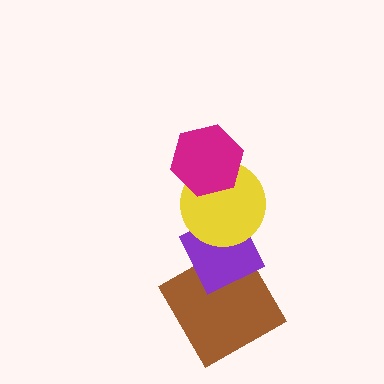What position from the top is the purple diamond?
The purple diamond is 3rd from the top.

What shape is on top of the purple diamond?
The yellow circle is on top of the purple diamond.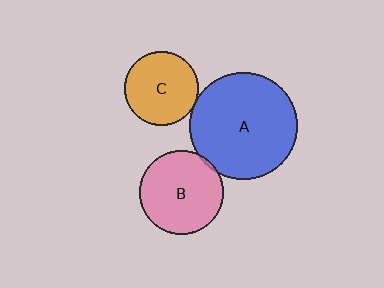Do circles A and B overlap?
Yes.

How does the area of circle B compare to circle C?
Approximately 1.3 times.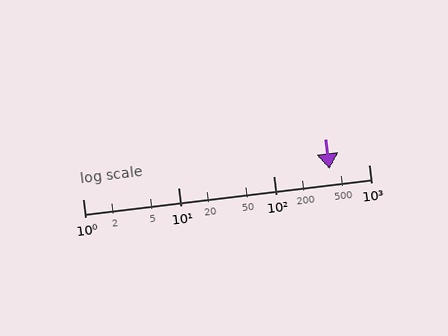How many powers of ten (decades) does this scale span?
The scale spans 3 decades, from 1 to 1000.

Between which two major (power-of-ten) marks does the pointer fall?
The pointer is between 100 and 1000.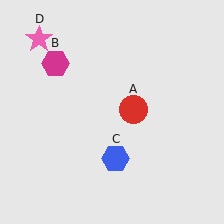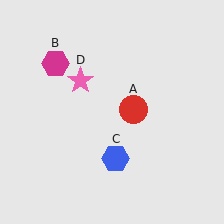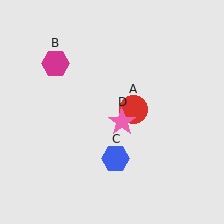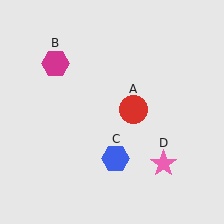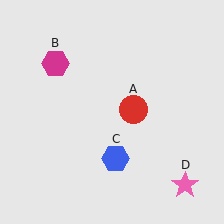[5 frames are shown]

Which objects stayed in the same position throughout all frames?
Red circle (object A) and magenta hexagon (object B) and blue hexagon (object C) remained stationary.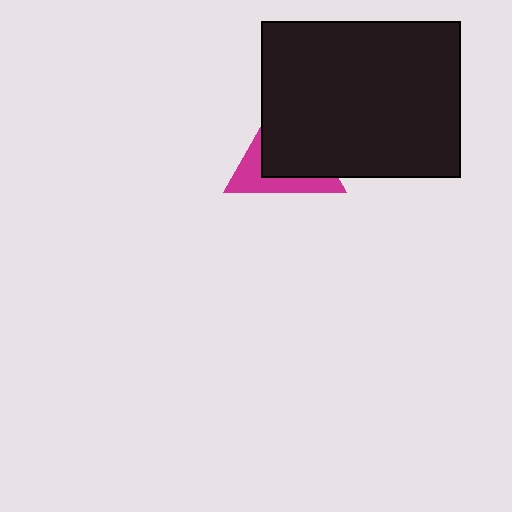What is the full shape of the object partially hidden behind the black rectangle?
The partially hidden object is a magenta triangle.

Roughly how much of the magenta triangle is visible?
A small part of it is visible (roughly 39%).